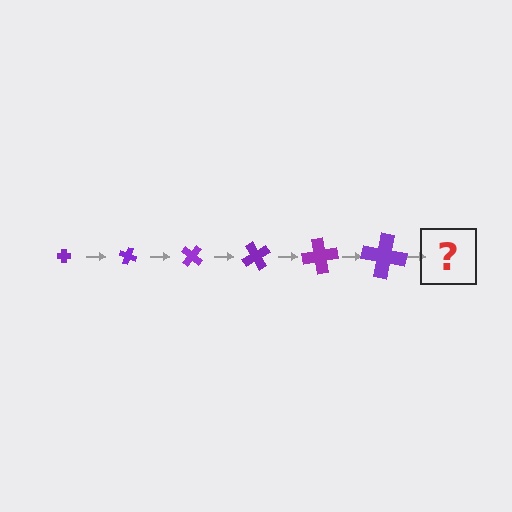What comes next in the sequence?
The next element should be a cross, larger than the previous one and rotated 120 degrees from the start.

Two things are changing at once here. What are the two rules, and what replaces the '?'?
The two rules are that the cross grows larger each step and it rotates 20 degrees each step. The '?' should be a cross, larger than the previous one and rotated 120 degrees from the start.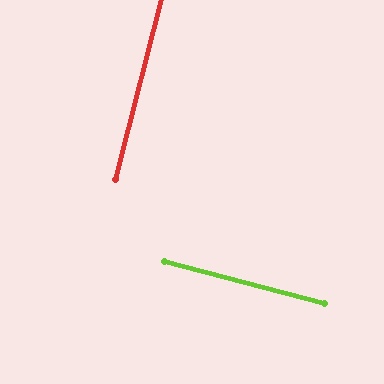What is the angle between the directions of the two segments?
Approximately 90 degrees.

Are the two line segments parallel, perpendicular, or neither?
Perpendicular — they meet at approximately 90°.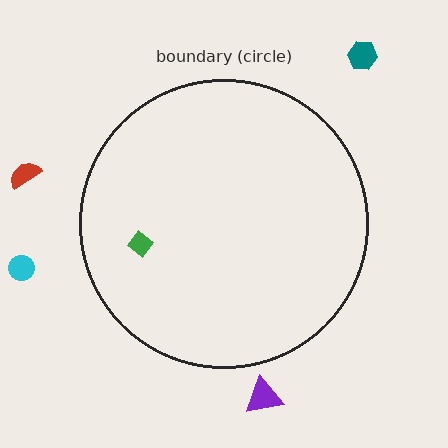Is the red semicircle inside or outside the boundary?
Outside.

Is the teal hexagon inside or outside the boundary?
Outside.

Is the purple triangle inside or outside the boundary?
Outside.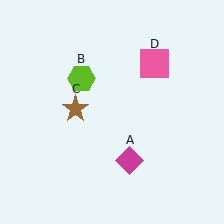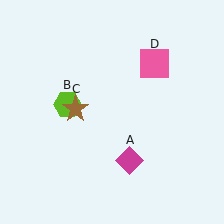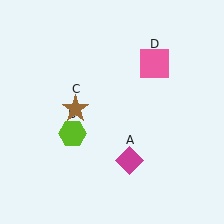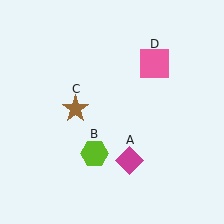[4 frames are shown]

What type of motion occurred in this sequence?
The lime hexagon (object B) rotated counterclockwise around the center of the scene.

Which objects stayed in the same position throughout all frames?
Magenta diamond (object A) and brown star (object C) and pink square (object D) remained stationary.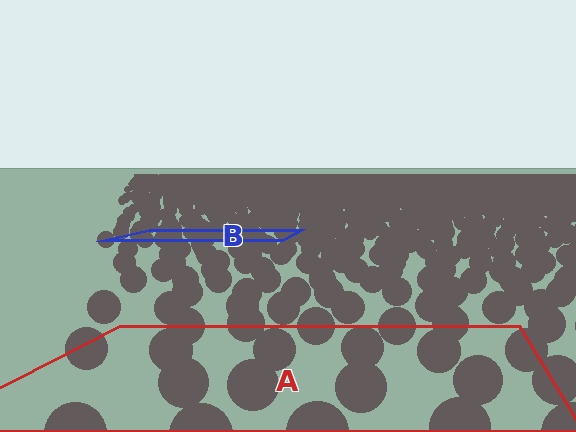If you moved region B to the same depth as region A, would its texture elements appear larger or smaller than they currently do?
They would appear larger. At a closer depth, the same texture elements are projected at a bigger on-screen size.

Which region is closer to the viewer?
Region A is closer. The texture elements there are larger and more spread out.